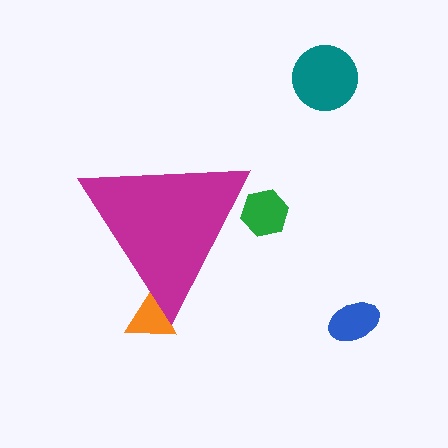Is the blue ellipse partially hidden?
No, the blue ellipse is fully visible.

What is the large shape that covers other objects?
A magenta triangle.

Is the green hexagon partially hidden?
Yes, the green hexagon is partially hidden behind the magenta triangle.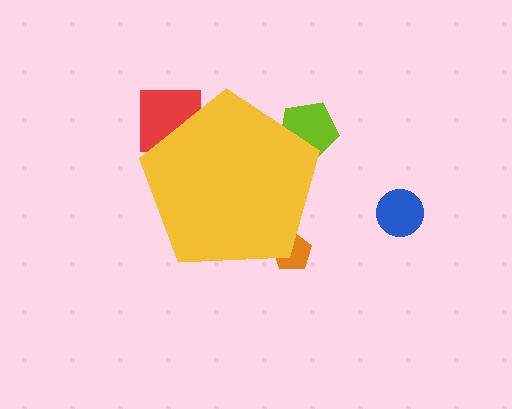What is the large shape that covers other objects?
A yellow pentagon.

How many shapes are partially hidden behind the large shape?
3 shapes are partially hidden.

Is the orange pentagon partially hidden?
Yes, the orange pentagon is partially hidden behind the yellow pentagon.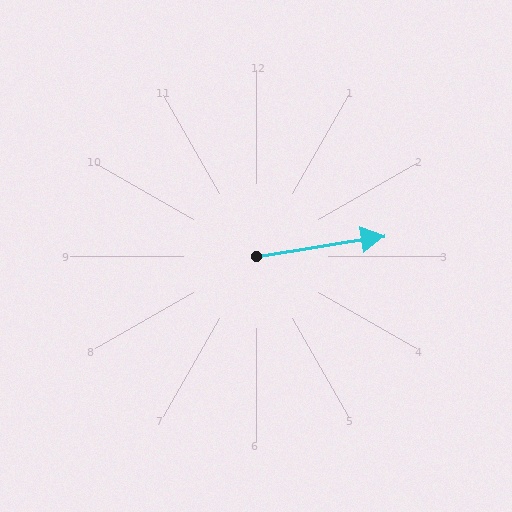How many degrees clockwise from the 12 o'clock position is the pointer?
Approximately 81 degrees.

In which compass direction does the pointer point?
East.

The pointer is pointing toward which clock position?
Roughly 3 o'clock.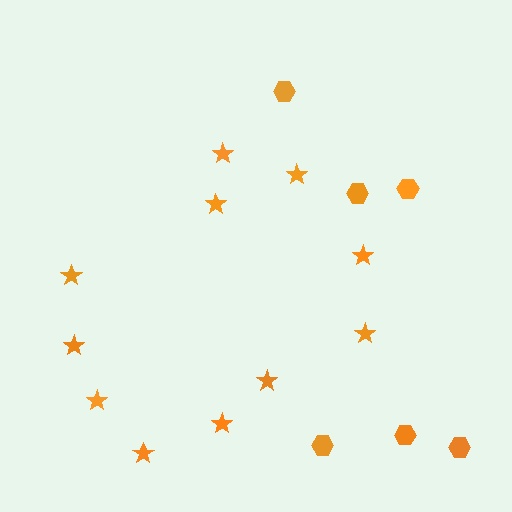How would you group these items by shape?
There are 2 groups: one group of hexagons (6) and one group of stars (11).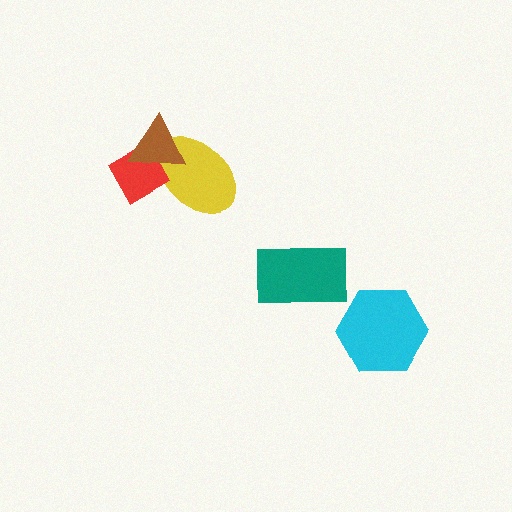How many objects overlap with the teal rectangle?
0 objects overlap with the teal rectangle.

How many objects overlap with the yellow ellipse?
2 objects overlap with the yellow ellipse.